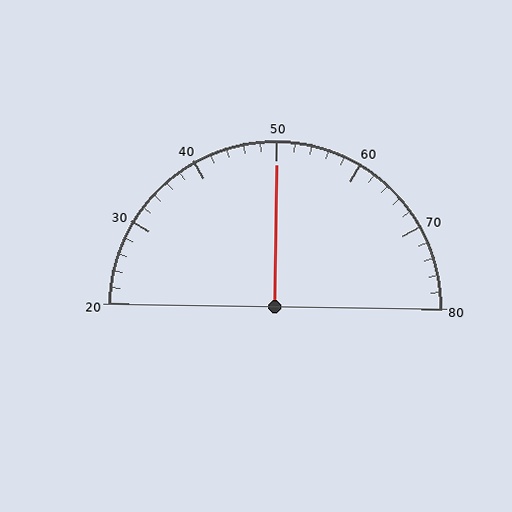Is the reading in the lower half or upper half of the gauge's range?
The reading is in the upper half of the range (20 to 80).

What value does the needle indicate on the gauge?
The needle indicates approximately 50.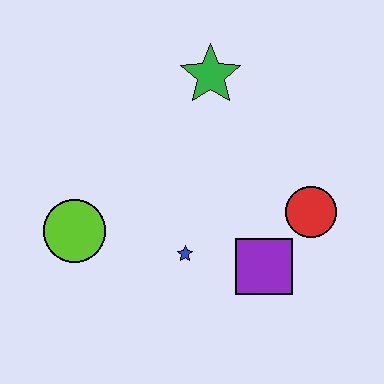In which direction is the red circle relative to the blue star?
The red circle is to the right of the blue star.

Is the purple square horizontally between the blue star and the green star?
No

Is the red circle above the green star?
No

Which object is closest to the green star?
The red circle is closest to the green star.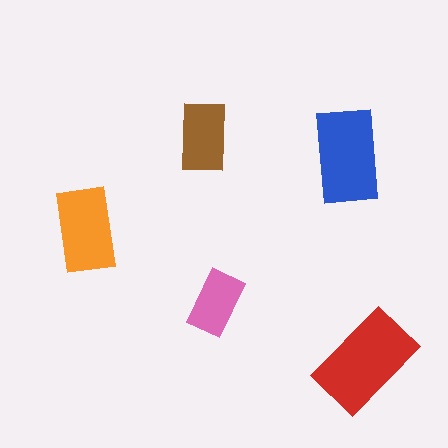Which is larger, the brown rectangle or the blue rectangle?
The blue one.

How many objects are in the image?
There are 5 objects in the image.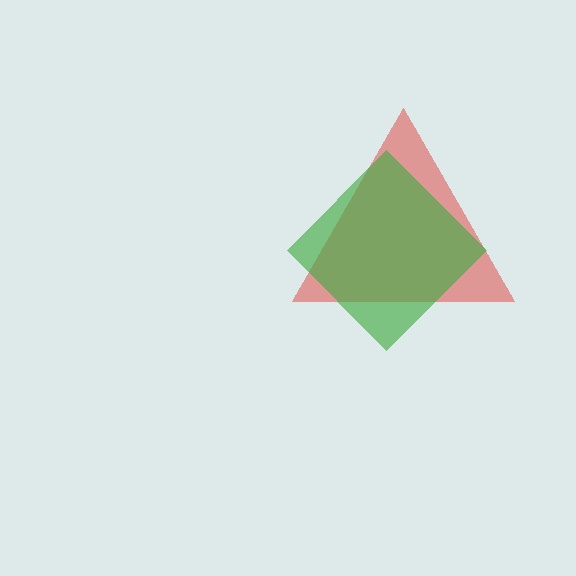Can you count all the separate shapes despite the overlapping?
Yes, there are 2 separate shapes.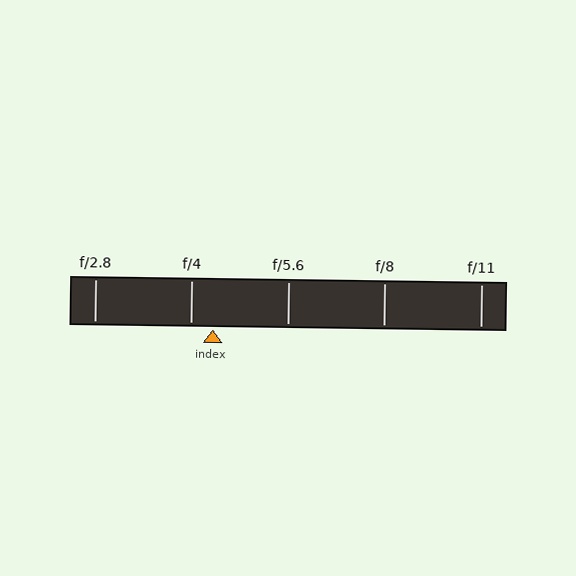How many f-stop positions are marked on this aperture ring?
There are 5 f-stop positions marked.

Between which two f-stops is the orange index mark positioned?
The index mark is between f/4 and f/5.6.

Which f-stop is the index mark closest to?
The index mark is closest to f/4.